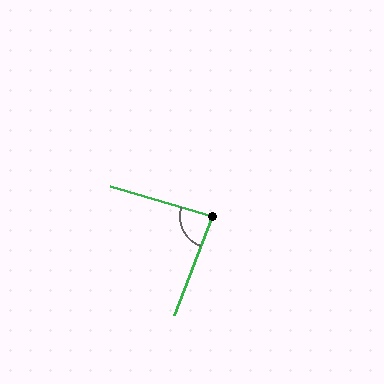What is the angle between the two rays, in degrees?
Approximately 86 degrees.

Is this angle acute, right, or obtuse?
It is approximately a right angle.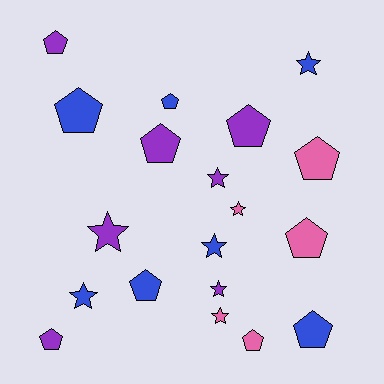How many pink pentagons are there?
There are 3 pink pentagons.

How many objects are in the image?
There are 19 objects.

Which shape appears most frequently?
Pentagon, with 11 objects.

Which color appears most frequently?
Blue, with 7 objects.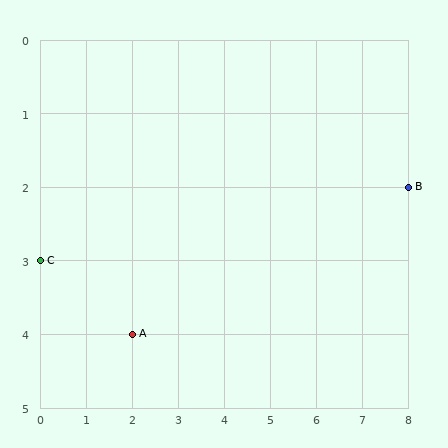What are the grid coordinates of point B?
Point B is at grid coordinates (8, 2).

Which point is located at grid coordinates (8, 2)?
Point B is at (8, 2).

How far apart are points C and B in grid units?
Points C and B are 8 columns and 1 row apart (about 8.1 grid units diagonally).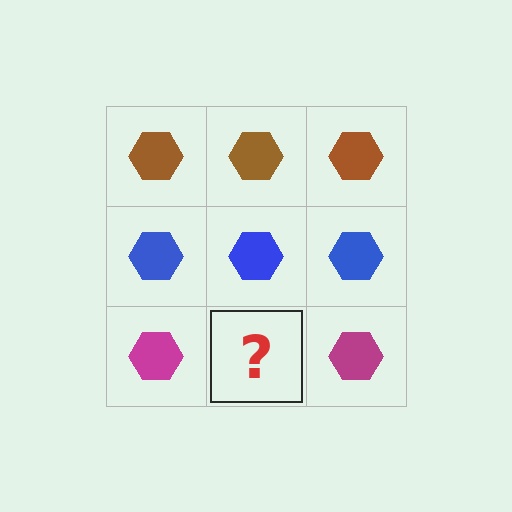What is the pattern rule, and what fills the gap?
The rule is that each row has a consistent color. The gap should be filled with a magenta hexagon.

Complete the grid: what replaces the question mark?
The question mark should be replaced with a magenta hexagon.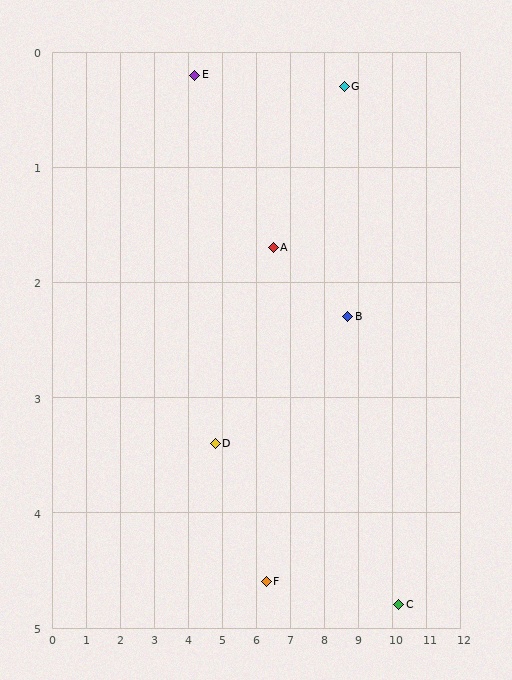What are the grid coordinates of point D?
Point D is at approximately (4.8, 3.4).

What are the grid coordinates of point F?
Point F is at approximately (6.3, 4.6).